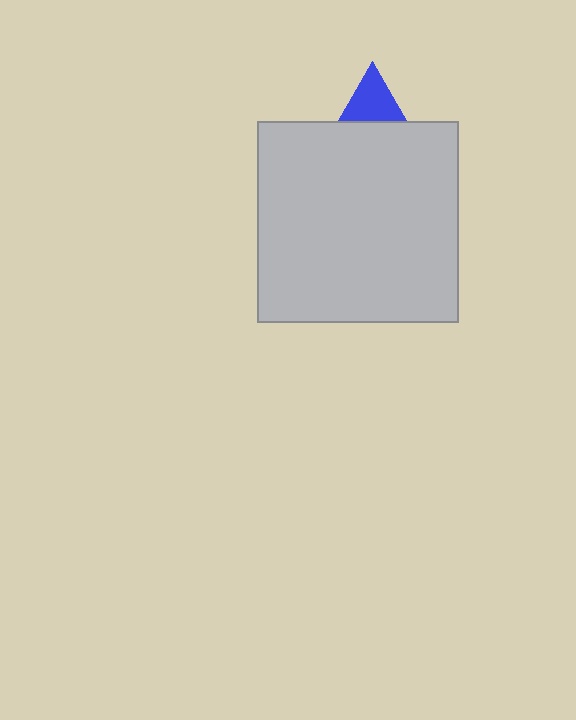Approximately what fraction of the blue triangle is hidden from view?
Roughly 55% of the blue triangle is hidden behind the light gray square.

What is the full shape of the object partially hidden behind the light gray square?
The partially hidden object is a blue triangle.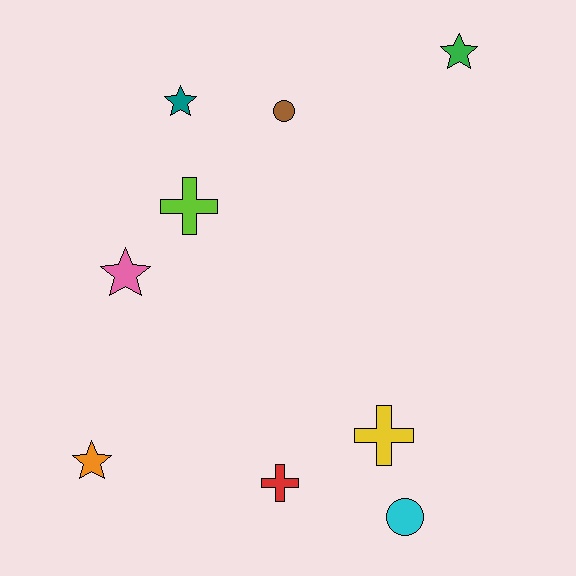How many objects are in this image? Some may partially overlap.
There are 9 objects.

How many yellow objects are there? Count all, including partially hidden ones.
There is 1 yellow object.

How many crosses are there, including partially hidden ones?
There are 3 crosses.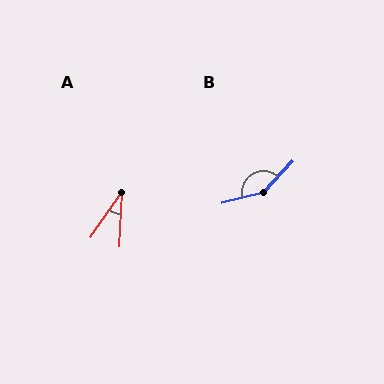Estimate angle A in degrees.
Approximately 32 degrees.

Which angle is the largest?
B, at approximately 147 degrees.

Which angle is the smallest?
A, at approximately 32 degrees.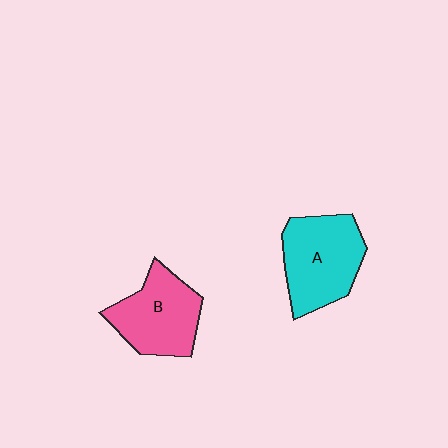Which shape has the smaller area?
Shape B (pink).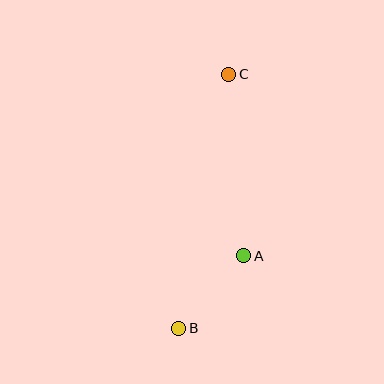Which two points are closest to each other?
Points A and B are closest to each other.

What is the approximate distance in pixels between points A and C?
The distance between A and C is approximately 182 pixels.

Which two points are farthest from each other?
Points B and C are farthest from each other.